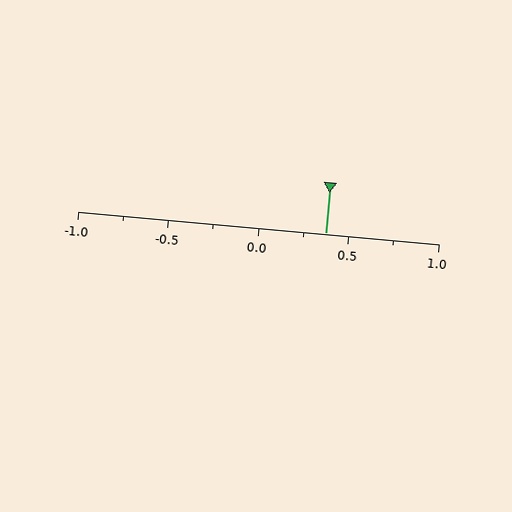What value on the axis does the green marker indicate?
The marker indicates approximately 0.38.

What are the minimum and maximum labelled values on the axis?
The axis runs from -1.0 to 1.0.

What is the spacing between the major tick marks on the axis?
The major ticks are spaced 0.5 apart.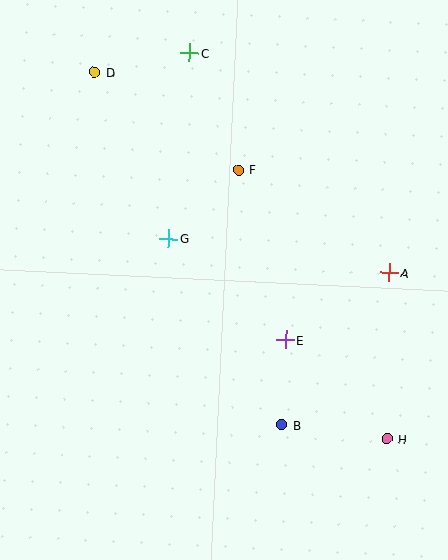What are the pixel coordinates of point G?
Point G is at (169, 238).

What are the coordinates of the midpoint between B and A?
The midpoint between B and A is at (336, 349).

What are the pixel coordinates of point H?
Point H is at (387, 439).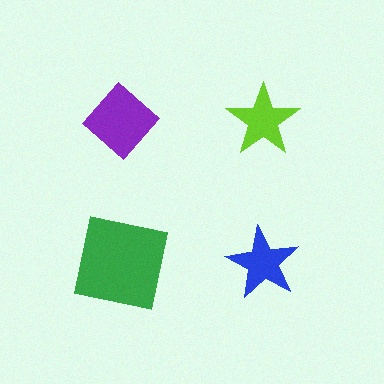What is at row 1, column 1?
A purple diamond.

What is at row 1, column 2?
A lime star.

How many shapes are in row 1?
2 shapes.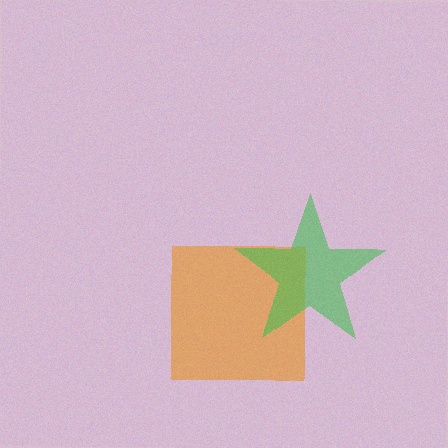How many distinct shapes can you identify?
There are 2 distinct shapes: an orange square, a green star.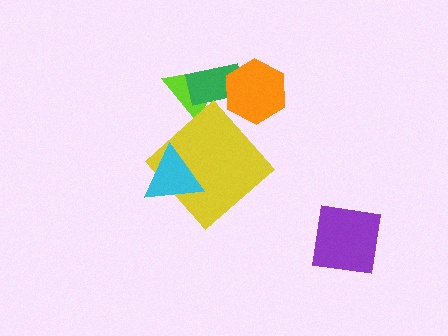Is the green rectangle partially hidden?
Yes, it is partially covered by another shape.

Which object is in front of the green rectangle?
The orange hexagon is in front of the green rectangle.